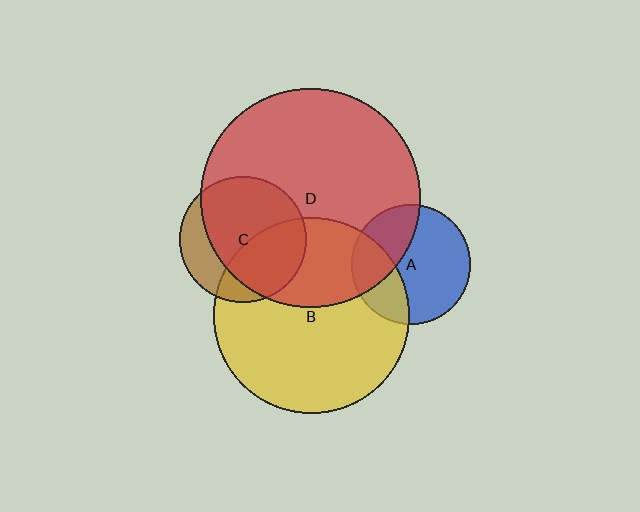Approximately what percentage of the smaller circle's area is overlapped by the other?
Approximately 40%.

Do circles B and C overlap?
Yes.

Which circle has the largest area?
Circle D (red).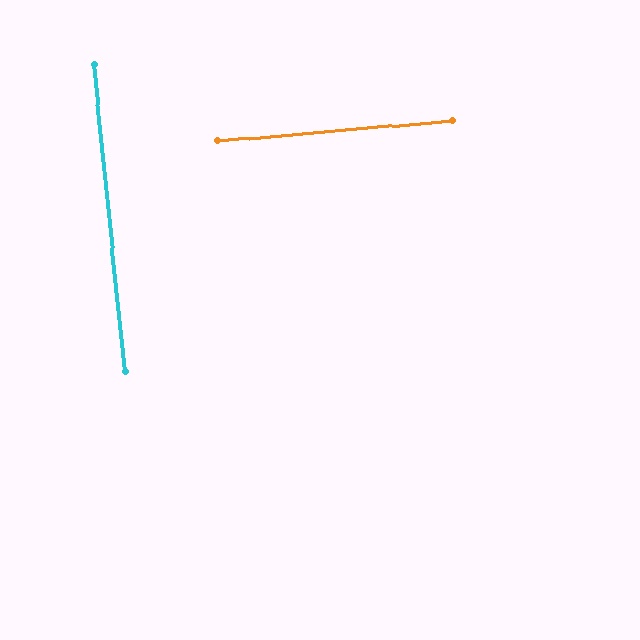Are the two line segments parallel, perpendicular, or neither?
Perpendicular — they meet at approximately 89°.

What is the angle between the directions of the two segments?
Approximately 89 degrees.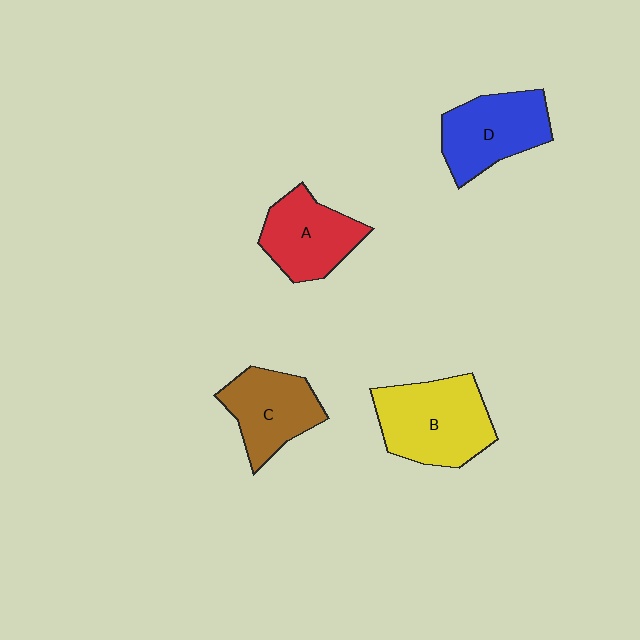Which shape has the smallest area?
Shape C (brown).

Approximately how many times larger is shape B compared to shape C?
Approximately 1.3 times.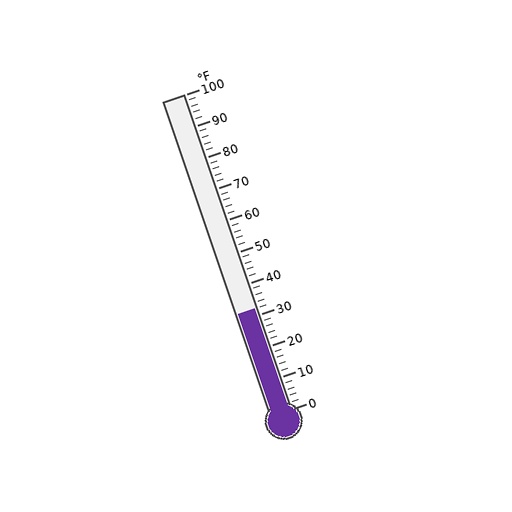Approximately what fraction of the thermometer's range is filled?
The thermometer is filled to approximately 30% of its range.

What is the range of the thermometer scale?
The thermometer scale ranges from 0°F to 100°F.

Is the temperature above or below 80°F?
The temperature is below 80°F.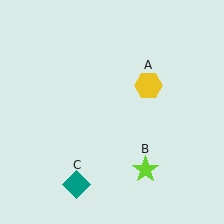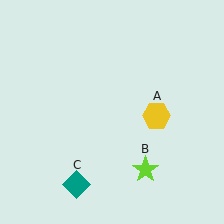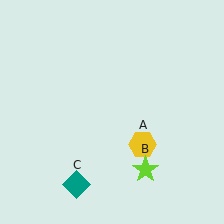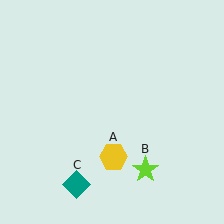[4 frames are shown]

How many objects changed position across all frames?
1 object changed position: yellow hexagon (object A).